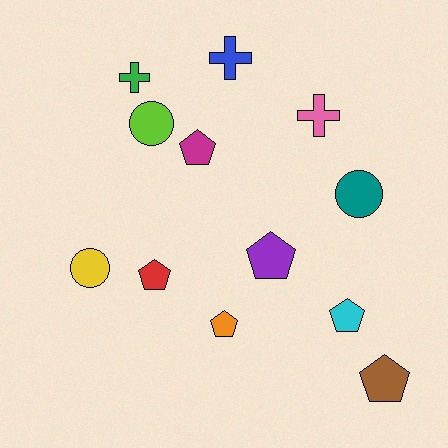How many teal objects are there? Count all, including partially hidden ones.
There is 1 teal object.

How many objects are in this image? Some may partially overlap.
There are 12 objects.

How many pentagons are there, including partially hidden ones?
There are 6 pentagons.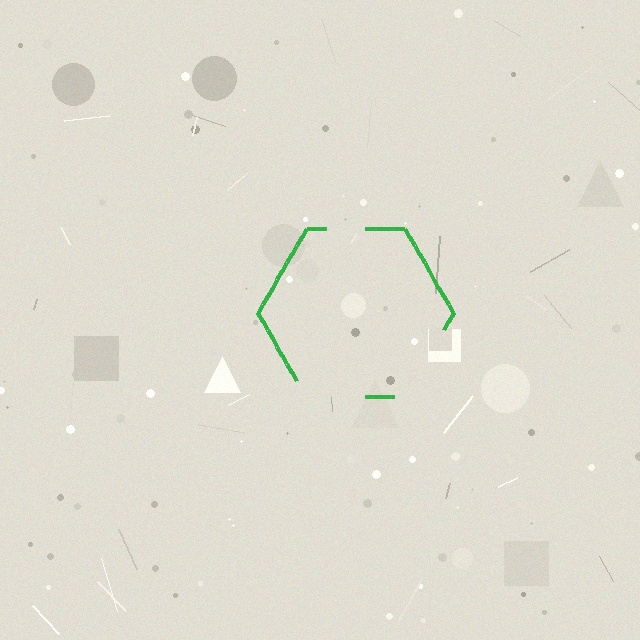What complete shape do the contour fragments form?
The contour fragments form a hexagon.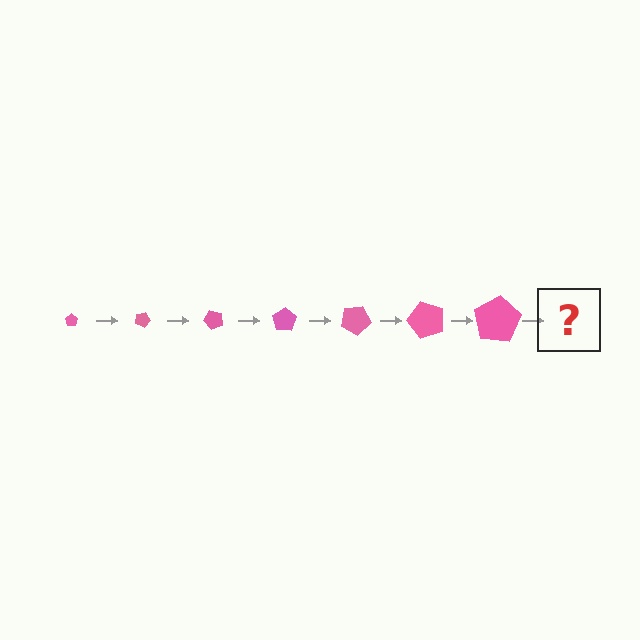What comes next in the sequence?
The next element should be a pentagon, larger than the previous one and rotated 175 degrees from the start.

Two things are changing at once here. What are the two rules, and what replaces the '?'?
The two rules are that the pentagon grows larger each step and it rotates 25 degrees each step. The '?' should be a pentagon, larger than the previous one and rotated 175 degrees from the start.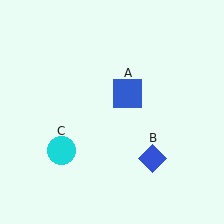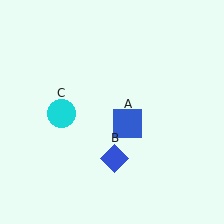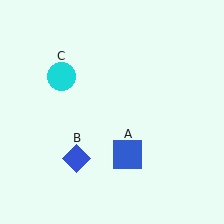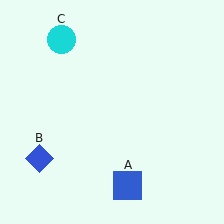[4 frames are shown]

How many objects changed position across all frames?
3 objects changed position: blue square (object A), blue diamond (object B), cyan circle (object C).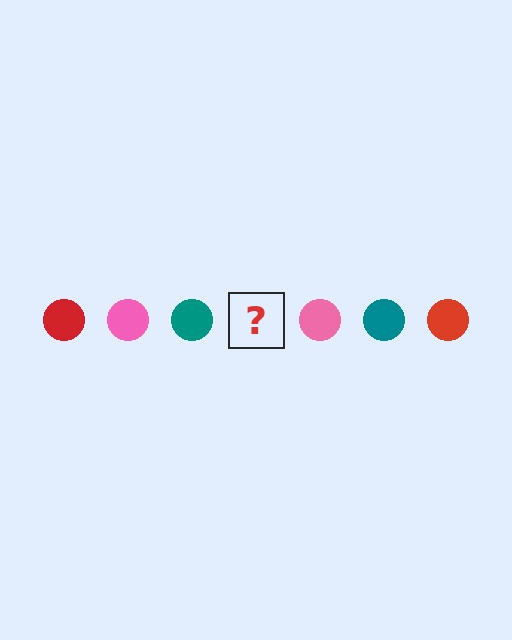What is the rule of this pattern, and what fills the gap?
The rule is that the pattern cycles through red, pink, teal circles. The gap should be filled with a red circle.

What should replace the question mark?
The question mark should be replaced with a red circle.